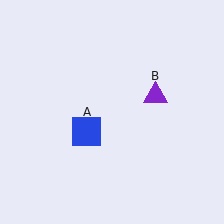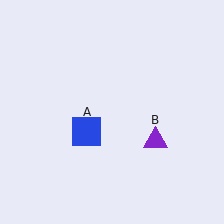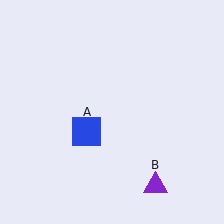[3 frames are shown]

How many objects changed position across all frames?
1 object changed position: purple triangle (object B).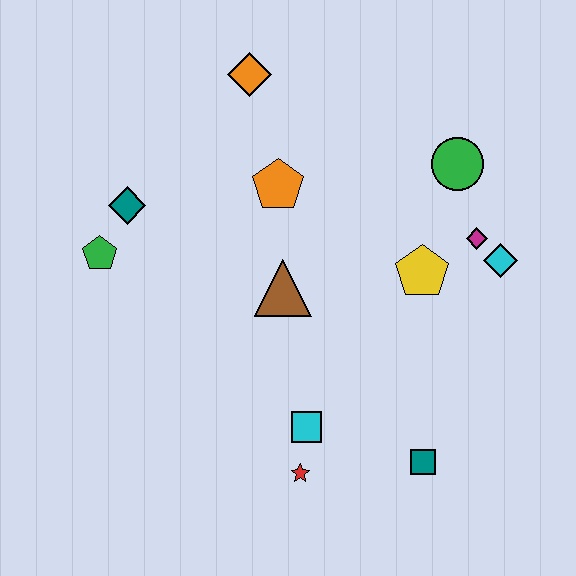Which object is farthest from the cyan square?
The orange diamond is farthest from the cyan square.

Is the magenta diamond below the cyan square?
No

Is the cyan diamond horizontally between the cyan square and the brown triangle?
No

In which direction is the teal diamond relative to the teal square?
The teal diamond is to the left of the teal square.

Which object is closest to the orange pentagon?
The brown triangle is closest to the orange pentagon.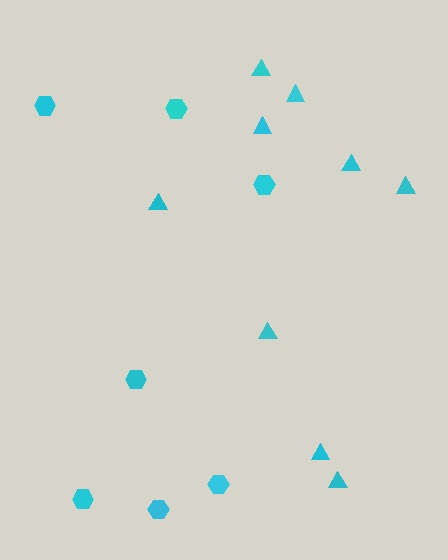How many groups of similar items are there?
There are 2 groups: one group of hexagons (7) and one group of triangles (9).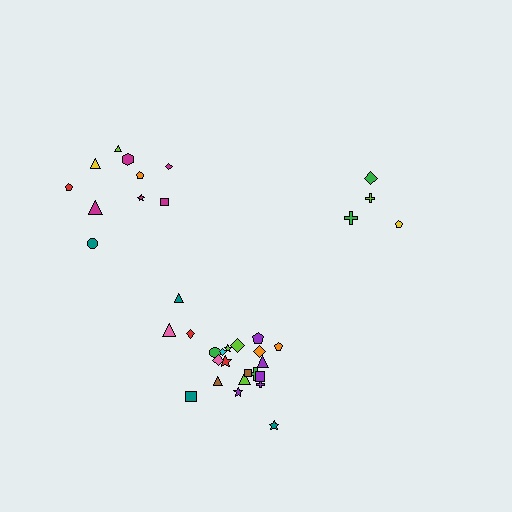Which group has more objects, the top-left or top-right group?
The top-left group.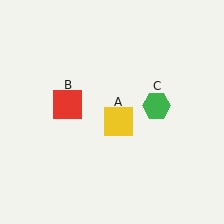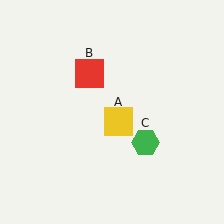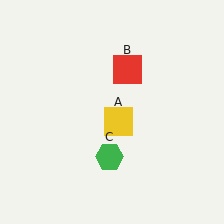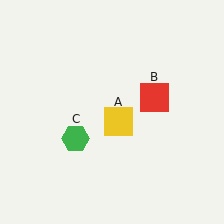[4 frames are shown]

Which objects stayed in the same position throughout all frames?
Yellow square (object A) remained stationary.